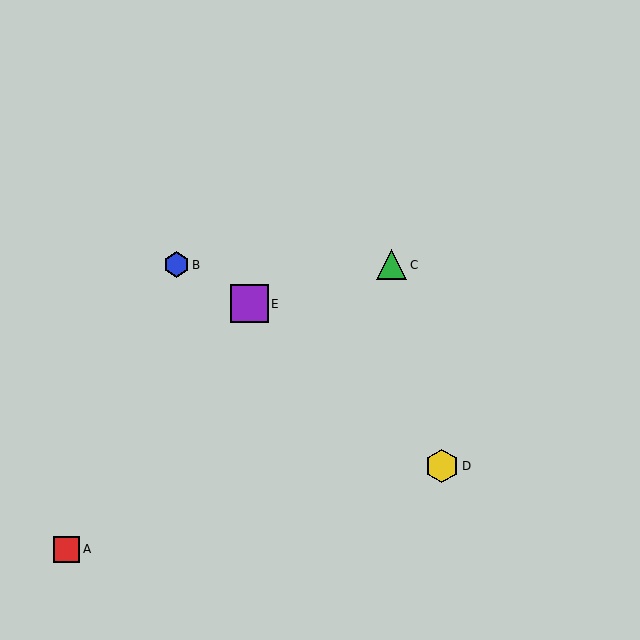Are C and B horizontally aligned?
Yes, both are at y≈265.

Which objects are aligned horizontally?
Objects B, C are aligned horizontally.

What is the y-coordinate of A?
Object A is at y≈549.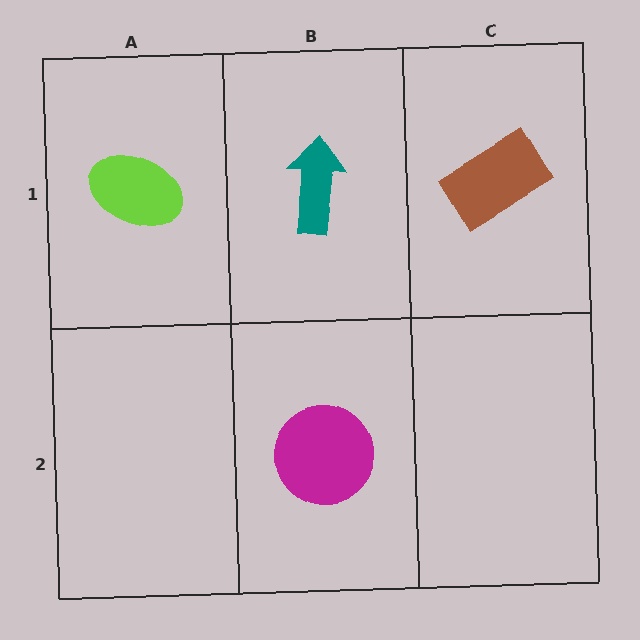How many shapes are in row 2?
1 shape.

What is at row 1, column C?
A brown rectangle.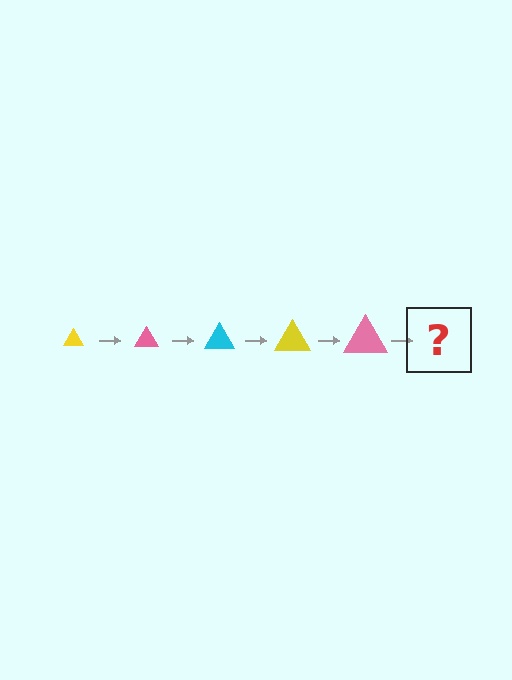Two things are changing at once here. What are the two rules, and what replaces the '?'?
The two rules are that the triangle grows larger each step and the color cycles through yellow, pink, and cyan. The '?' should be a cyan triangle, larger than the previous one.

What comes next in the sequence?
The next element should be a cyan triangle, larger than the previous one.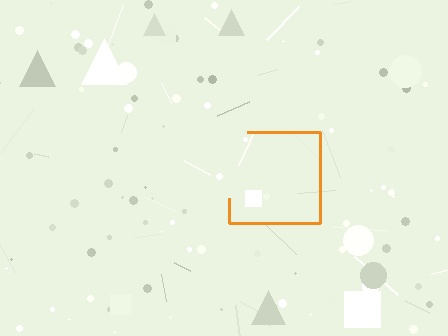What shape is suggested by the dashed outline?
The dashed outline suggests a square.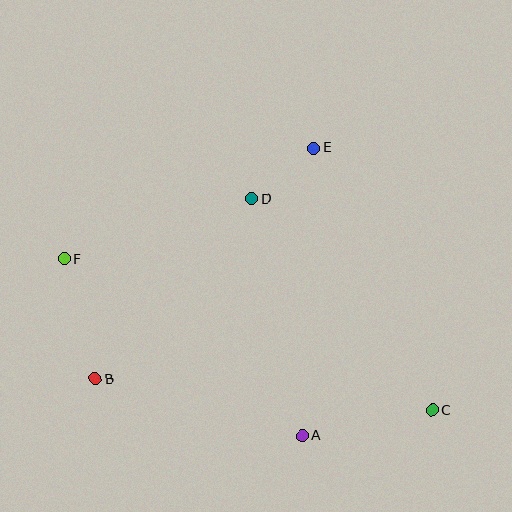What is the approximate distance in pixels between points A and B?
The distance between A and B is approximately 214 pixels.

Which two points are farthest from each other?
Points C and F are farthest from each other.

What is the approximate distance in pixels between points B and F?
The distance between B and F is approximately 124 pixels.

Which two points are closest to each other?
Points D and E are closest to each other.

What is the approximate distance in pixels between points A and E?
The distance between A and E is approximately 288 pixels.